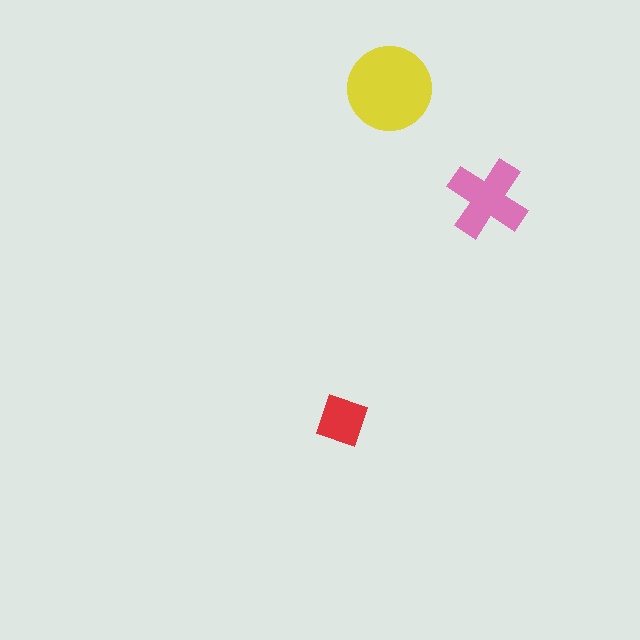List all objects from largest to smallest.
The yellow circle, the pink cross, the red square.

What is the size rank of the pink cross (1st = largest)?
2nd.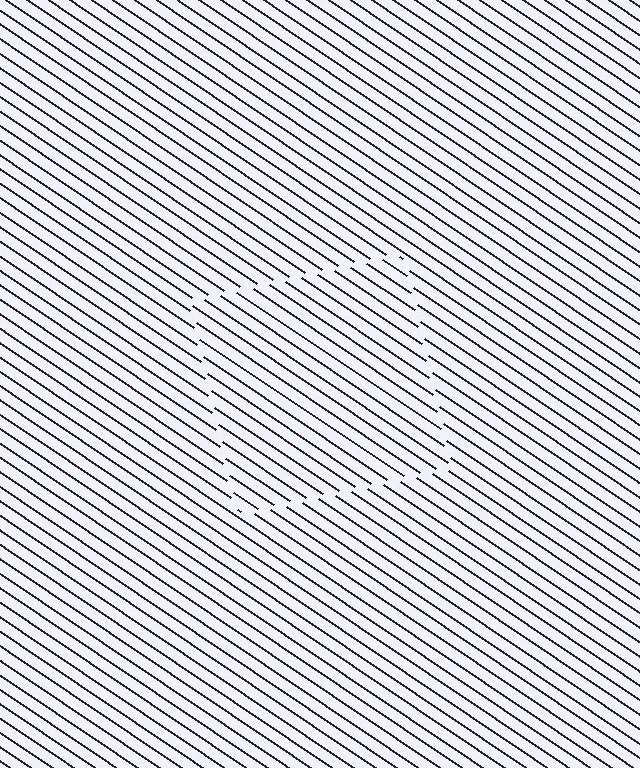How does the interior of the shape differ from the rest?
The interior of the shape contains the same grating, shifted by half a period — the contour is defined by the phase discontinuity where line-ends from the inner and outer gratings abut.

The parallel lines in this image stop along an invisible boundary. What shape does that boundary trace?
An illusory square. The interior of the shape contains the same grating, shifted by half a period — the contour is defined by the phase discontinuity where line-ends from the inner and outer gratings abut.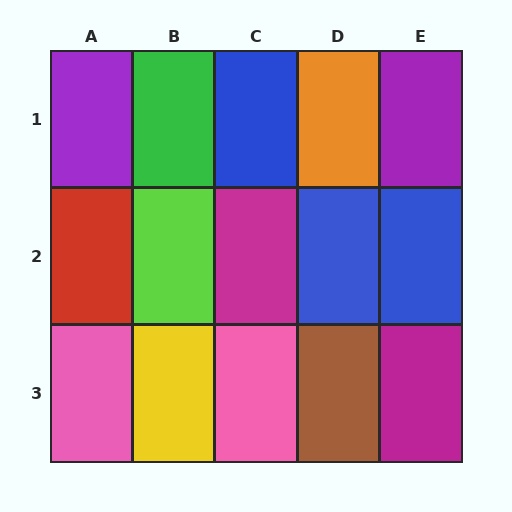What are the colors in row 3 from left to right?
Pink, yellow, pink, brown, magenta.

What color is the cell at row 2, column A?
Red.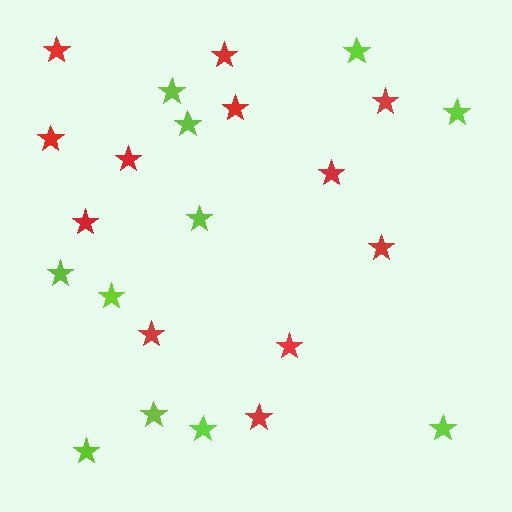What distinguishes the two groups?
There are 2 groups: one group of lime stars (11) and one group of red stars (12).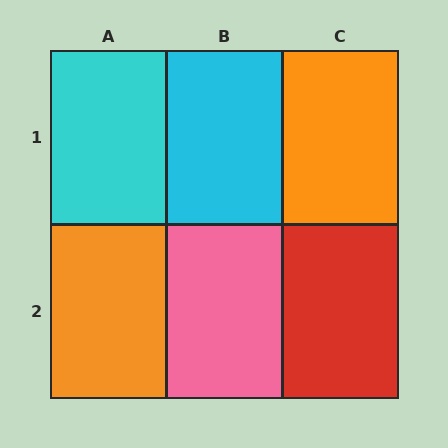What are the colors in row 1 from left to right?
Cyan, cyan, orange.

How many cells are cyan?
2 cells are cyan.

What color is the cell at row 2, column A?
Orange.